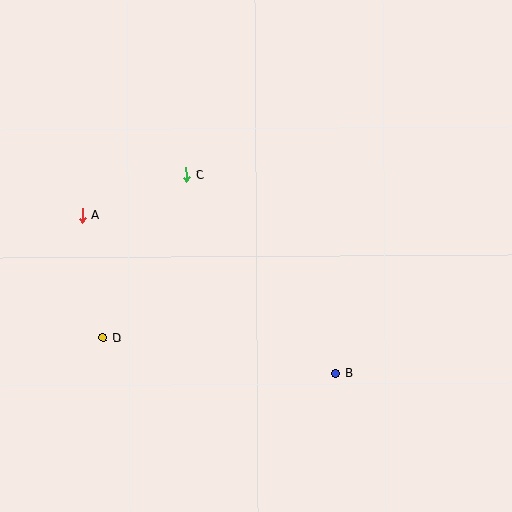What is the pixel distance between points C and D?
The distance between C and D is 183 pixels.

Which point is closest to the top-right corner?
Point C is closest to the top-right corner.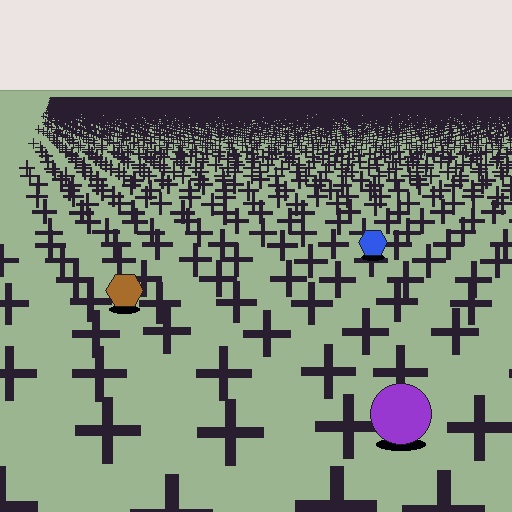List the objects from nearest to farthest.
From nearest to farthest: the purple circle, the brown hexagon, the blue hexagon.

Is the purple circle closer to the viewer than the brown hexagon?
Yes. The purple circle is closer — you can tell from the texture gradient: the ground texture is coarser near it.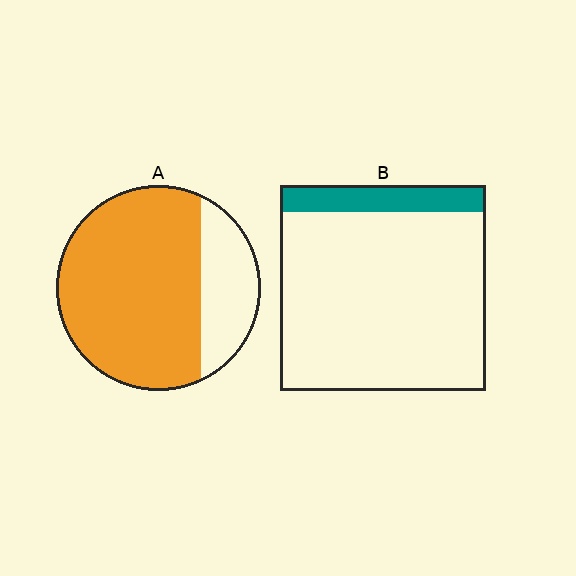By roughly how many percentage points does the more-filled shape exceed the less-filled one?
By roughly 65 percentage points (A over B).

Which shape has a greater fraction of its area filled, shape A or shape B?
Shape A.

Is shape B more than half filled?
No.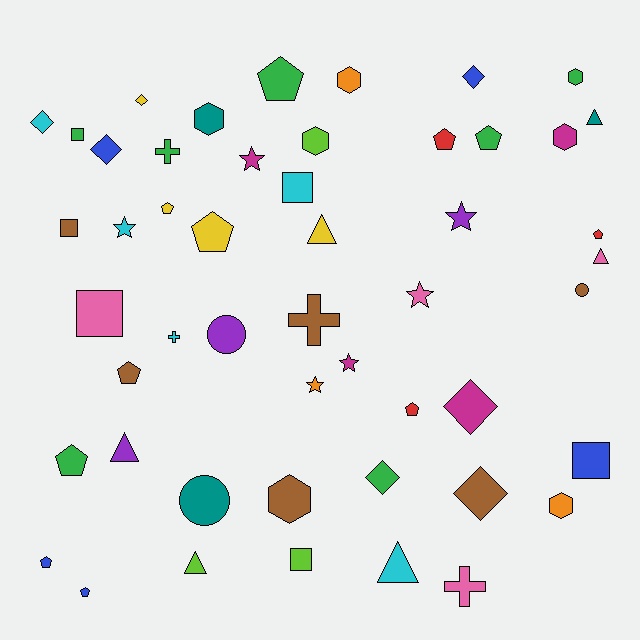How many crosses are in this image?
There are 4 crosses.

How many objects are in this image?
There are 50 objects.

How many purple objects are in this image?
There are 3 purple objects.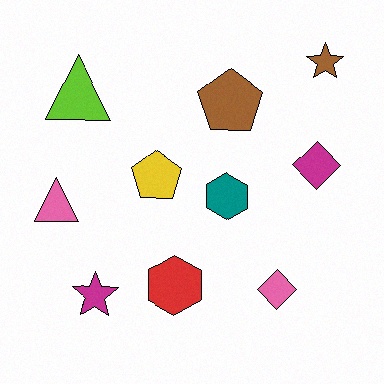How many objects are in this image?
There are 10 objects.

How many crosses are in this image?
There are no crosses.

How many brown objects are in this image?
There are 2 brown objects.